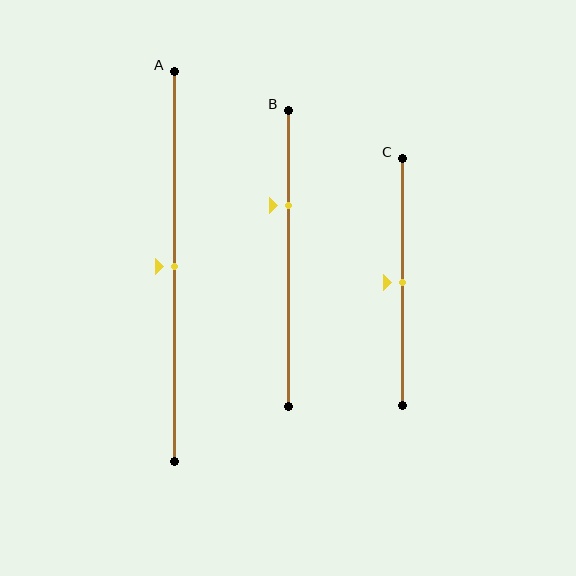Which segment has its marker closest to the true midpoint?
Segment A has its marker closest to the true midpoint.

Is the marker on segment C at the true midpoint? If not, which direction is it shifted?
Yes, the marker on segment C is at the true midpoint.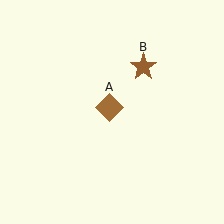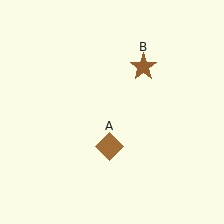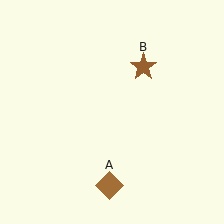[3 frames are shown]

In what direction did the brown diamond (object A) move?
The brown diamond (object A) moved down.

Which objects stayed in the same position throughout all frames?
Brown star (object B) remained stationary.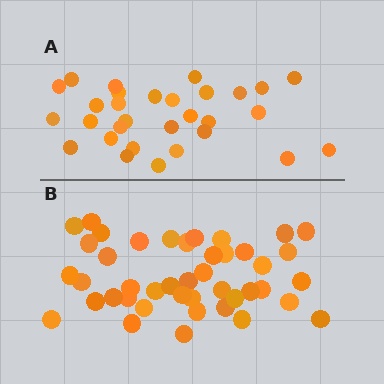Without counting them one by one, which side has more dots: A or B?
Region B (the bottom region) has more dots.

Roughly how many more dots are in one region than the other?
Region B has approximately 15 more dots than region A.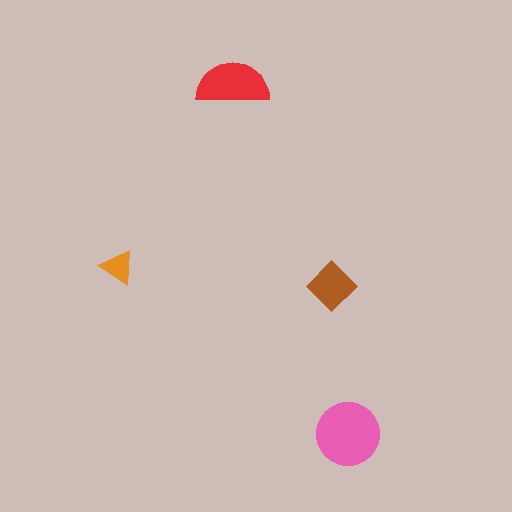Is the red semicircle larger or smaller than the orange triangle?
Larger.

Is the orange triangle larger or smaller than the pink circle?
Smaller.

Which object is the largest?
The pink circle.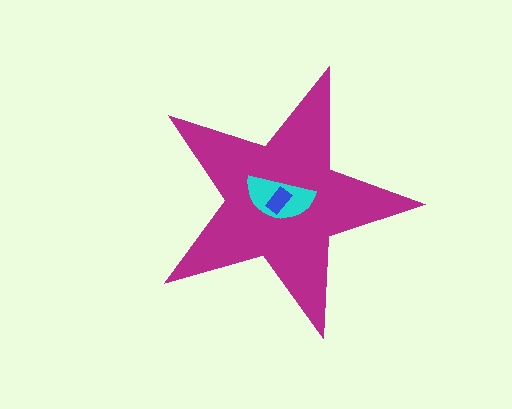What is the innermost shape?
The blue rectangle.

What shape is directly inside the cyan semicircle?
The blue rectangle.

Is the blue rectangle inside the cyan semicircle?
Yes.